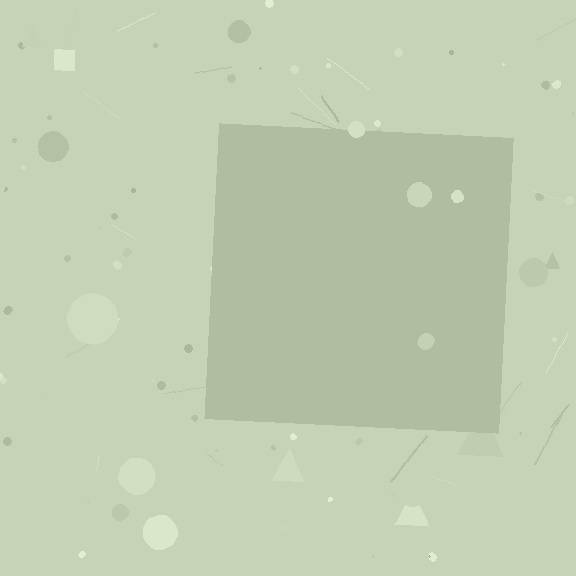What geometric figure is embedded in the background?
A square is embedded in the background.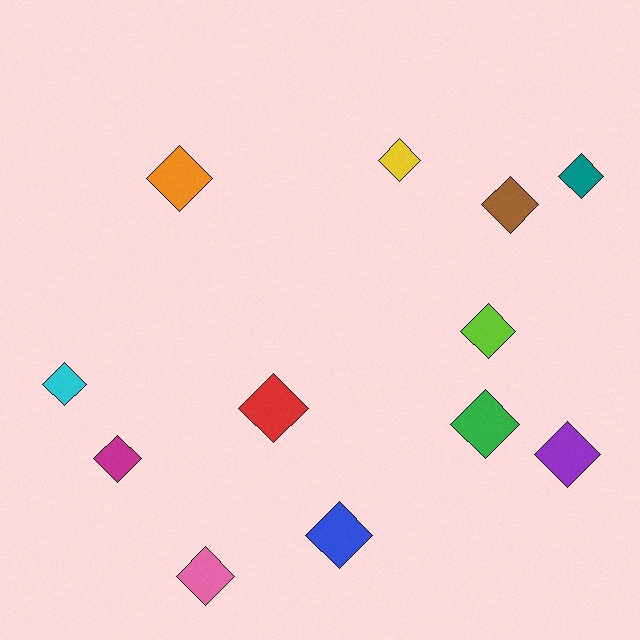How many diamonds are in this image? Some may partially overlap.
There are 12 diamonds.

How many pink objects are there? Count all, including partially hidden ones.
There is 1 pink object.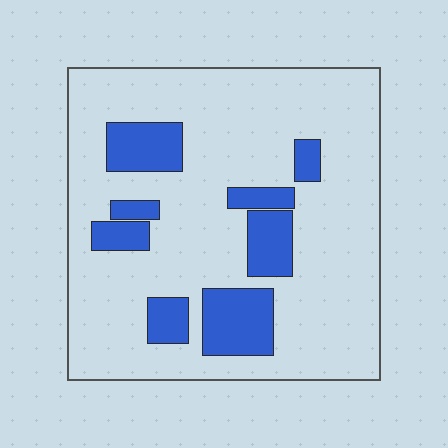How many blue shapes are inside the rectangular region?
8.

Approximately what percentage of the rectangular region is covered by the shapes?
Approximately 20%.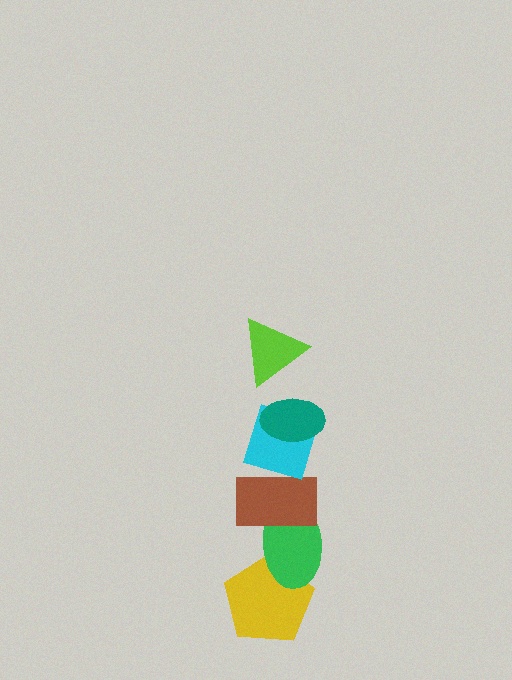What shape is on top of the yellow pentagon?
The green ellipse is on top of the yellow pentagon.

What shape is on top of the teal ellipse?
The lime triangle is on top of the teal ellipse.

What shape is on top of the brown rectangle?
The cyan diamond is on top of the brown rectangle.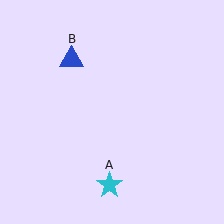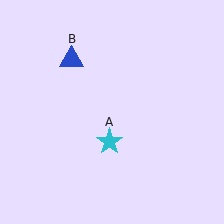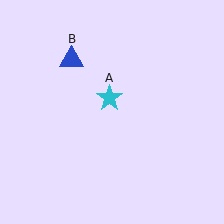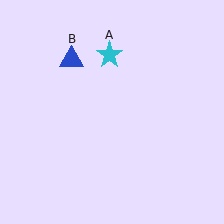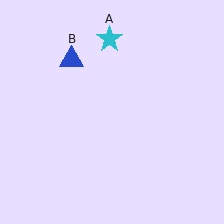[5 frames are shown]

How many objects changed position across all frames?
1 object changed position: cyan star (object A).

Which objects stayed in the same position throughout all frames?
Blue triangle (object B) remained stationary.